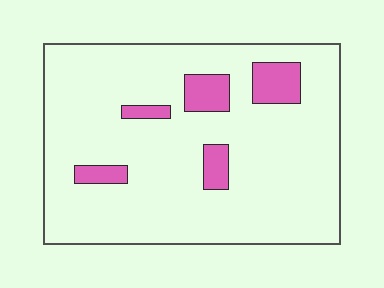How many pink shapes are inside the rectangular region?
5.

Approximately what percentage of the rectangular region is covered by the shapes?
Approximately 10%.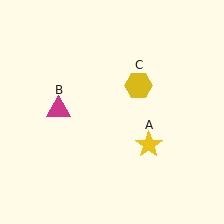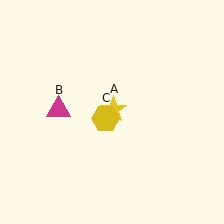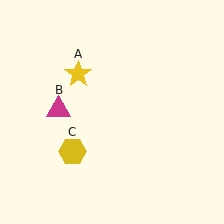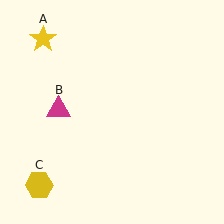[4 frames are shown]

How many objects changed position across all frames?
2 objects changed position: yellow star (object A), yellow hexagon (object C).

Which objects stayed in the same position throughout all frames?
Magenta triangle (object B) remained stationary.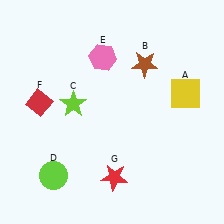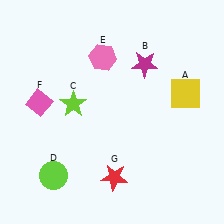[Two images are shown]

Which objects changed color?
B changed from brown to magenta. F changed from red to pink.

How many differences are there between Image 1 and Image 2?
There are 2 differences between the two images.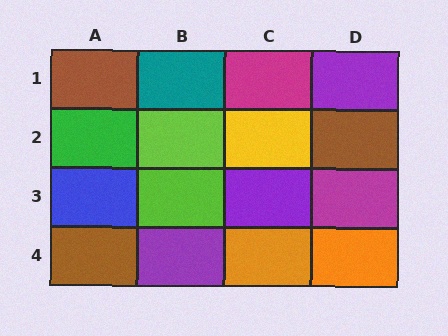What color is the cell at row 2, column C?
Yellow.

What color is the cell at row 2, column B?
Lime.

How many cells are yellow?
1 cell is yellow.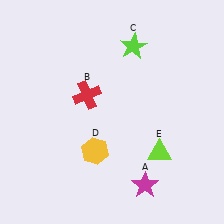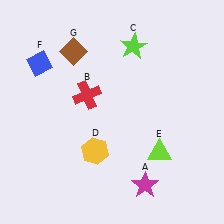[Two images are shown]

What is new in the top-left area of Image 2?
A blue diamond (F) was added in the top-left area of Image 2.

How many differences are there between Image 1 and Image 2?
There are 2 differences between the two images.